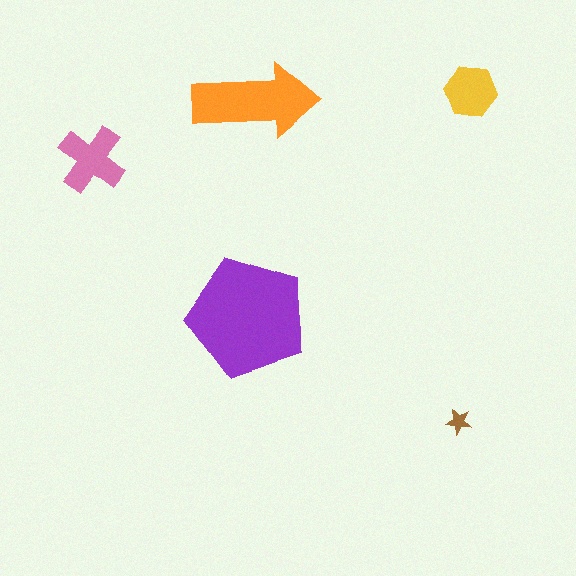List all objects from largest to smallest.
The purple pentagon, the orange arrow, the pink cross, the yellow hexagon, the brown star.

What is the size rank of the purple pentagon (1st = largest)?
1st.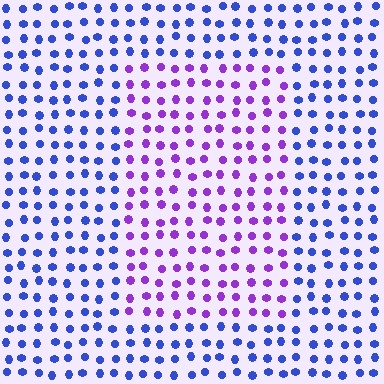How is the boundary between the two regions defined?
The boundary is defined purely by a slight shift in hue (about 49 degrees). Spacing, size, and orientation are identical on both sides.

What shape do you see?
I see a rectangle.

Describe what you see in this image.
The image is filled with small blue elements in a uniform arrangement. A rectangle-shaped region is visible where the elements are tinted to a slightly different hue, forming a subtle color boundary.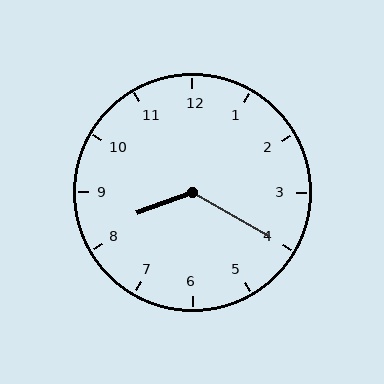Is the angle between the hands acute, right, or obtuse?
It is obtuse.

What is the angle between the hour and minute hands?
Approximately 130 degrees.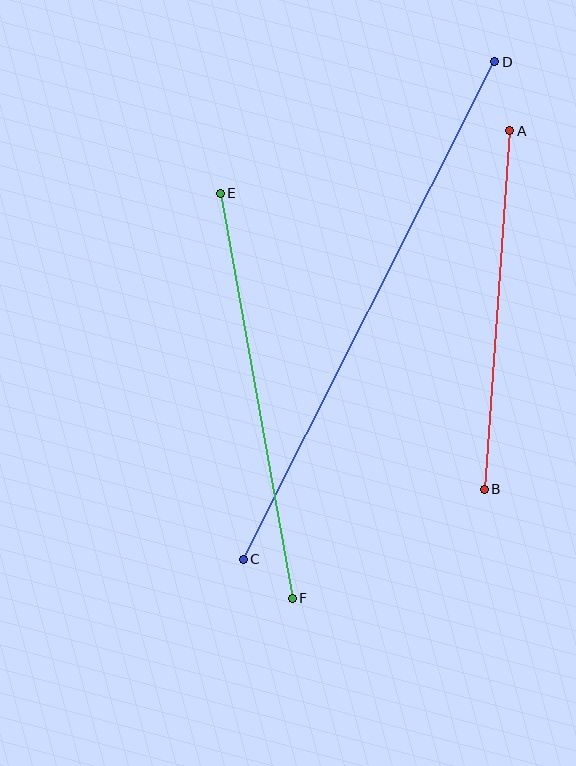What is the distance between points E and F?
The distance is approximately 411 pixels.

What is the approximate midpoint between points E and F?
The midpoint is at approximately (256, 396) pixels.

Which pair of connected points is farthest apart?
Points C and D are farthest apart.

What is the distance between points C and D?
The distance is approximately 558 pixels.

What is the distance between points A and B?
The distance is approximately 359 pixels.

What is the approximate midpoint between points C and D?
The midpoint is at approximately (369, 310) pixels.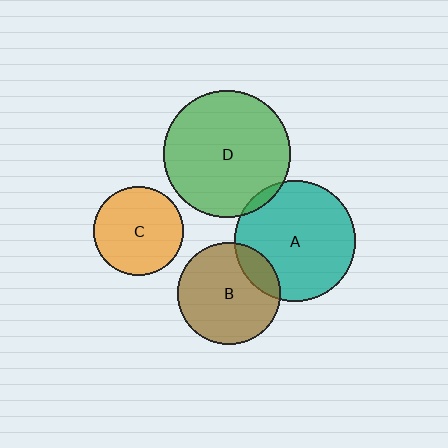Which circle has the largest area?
Circle D (green).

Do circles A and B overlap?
Yes.